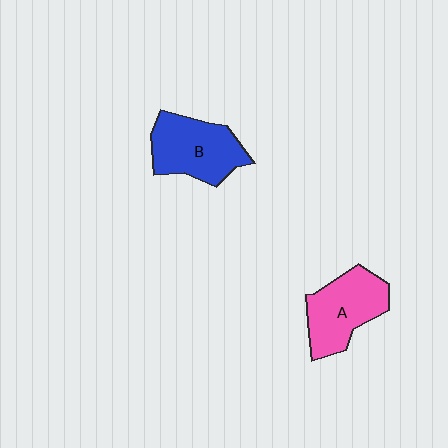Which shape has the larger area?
Shape B (blue).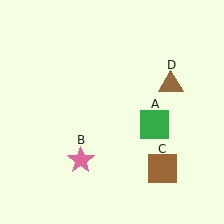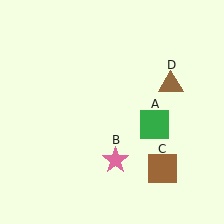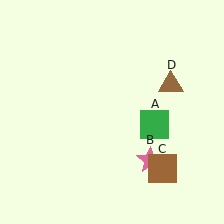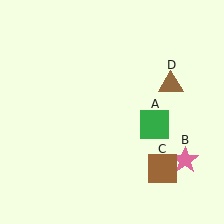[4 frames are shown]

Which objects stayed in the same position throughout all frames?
Green square (object A) and brown square (object C) and brown triangle (object D) remained stationary.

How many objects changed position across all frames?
1 object changed position: pink star (object B).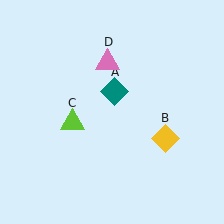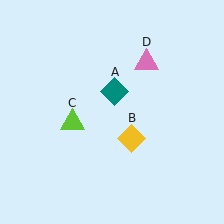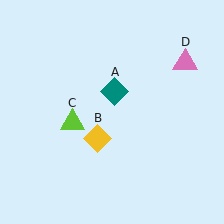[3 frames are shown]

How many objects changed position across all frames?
2 objects changed position: yellow diamond (object B), pink triangle (object D).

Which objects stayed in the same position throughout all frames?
Teal diamond (object A) and lime triangle (object C) remained stationary.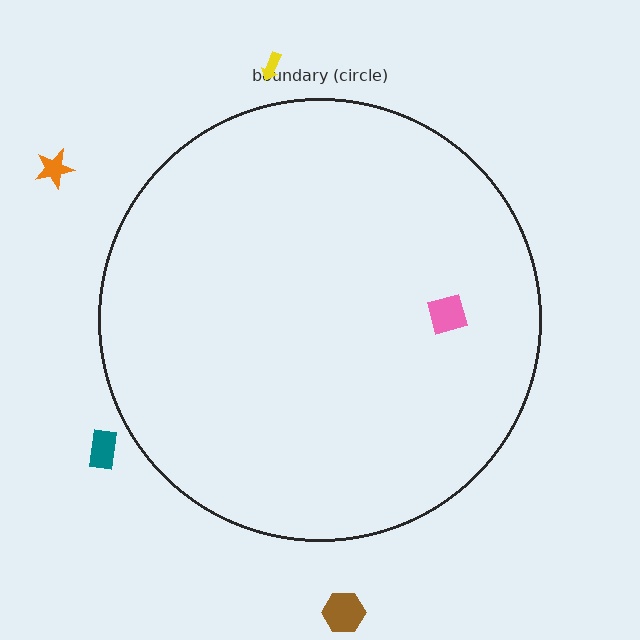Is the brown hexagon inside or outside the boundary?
Outside.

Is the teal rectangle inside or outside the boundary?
Outside.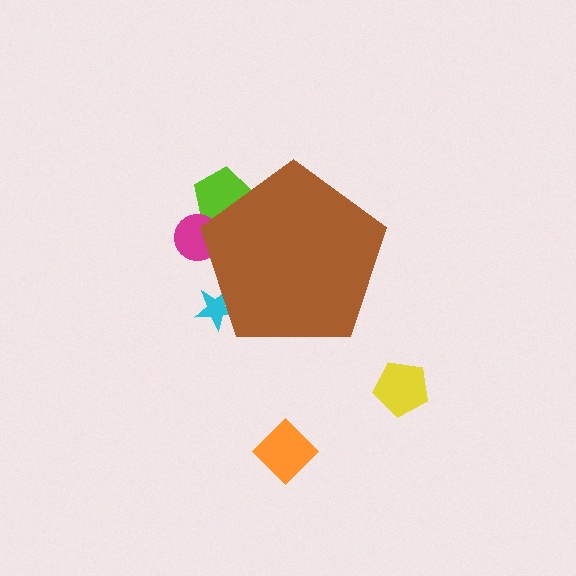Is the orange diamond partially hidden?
No, the orange diamond is fully visible.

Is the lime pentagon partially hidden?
Yes, the lime pentagon is partially hidden behind the brown pentagon.